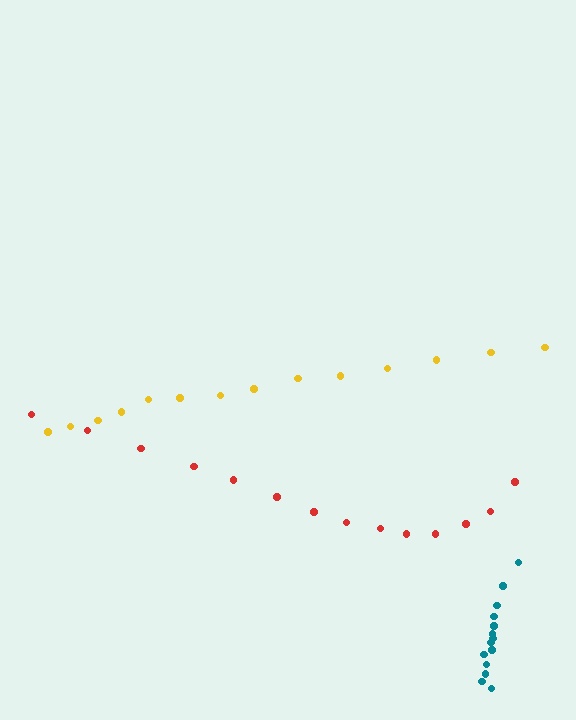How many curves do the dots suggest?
There are 3 distinct paths.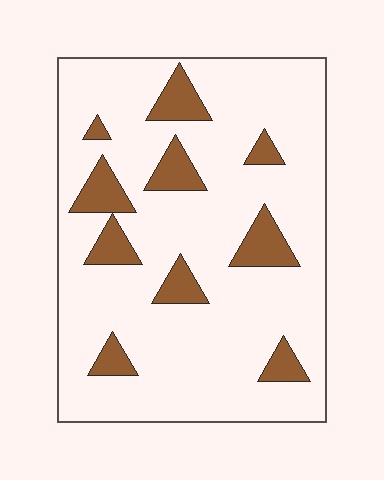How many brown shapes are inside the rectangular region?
10.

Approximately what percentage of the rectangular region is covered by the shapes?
Approximately 15%.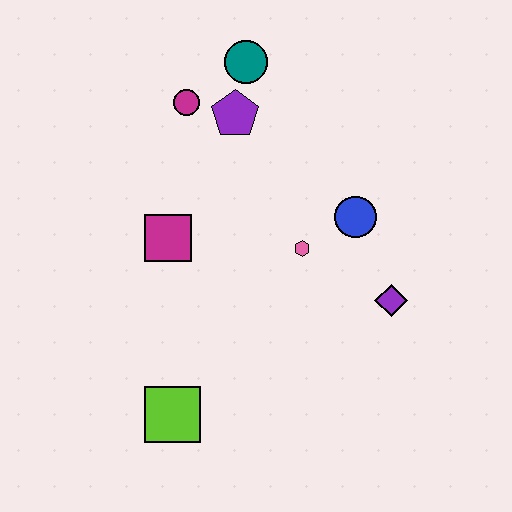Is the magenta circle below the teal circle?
Yes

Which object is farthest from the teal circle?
The lime square is farthest from the teal circle.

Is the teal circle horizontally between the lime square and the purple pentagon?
No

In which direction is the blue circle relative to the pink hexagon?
The blue circle is to the right of the pink hexagon.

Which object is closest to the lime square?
The magenta square is closest to the lime square.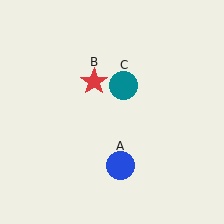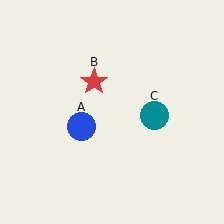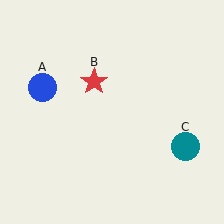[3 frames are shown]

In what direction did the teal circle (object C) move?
The teal circle (object C) moved down and to the right.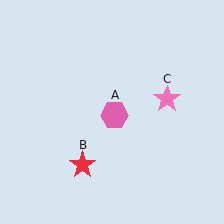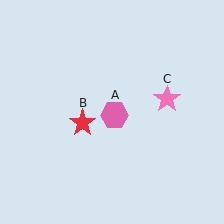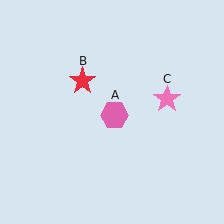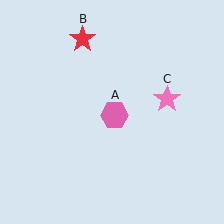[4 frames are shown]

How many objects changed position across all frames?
1 object changed position: red star (object B).